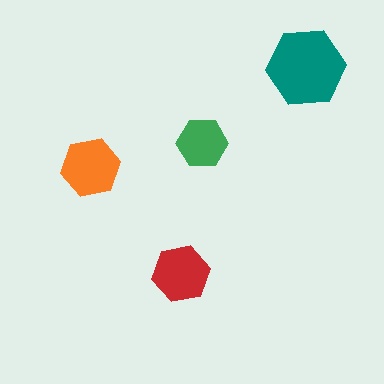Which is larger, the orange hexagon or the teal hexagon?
The teal one.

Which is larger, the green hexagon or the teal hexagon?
The teal one.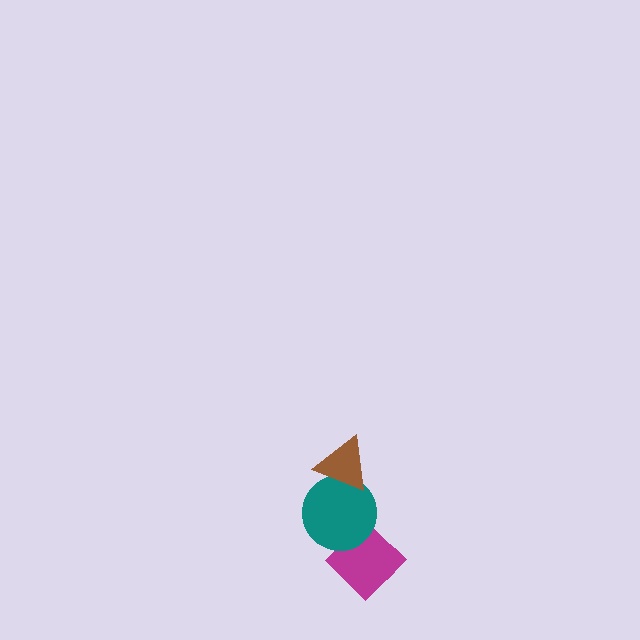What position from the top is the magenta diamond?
The magenta diamond is 3rd from the top.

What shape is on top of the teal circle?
The brown triangle is on top of the teal circle.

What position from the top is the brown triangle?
The brown triangle is 1st from the top.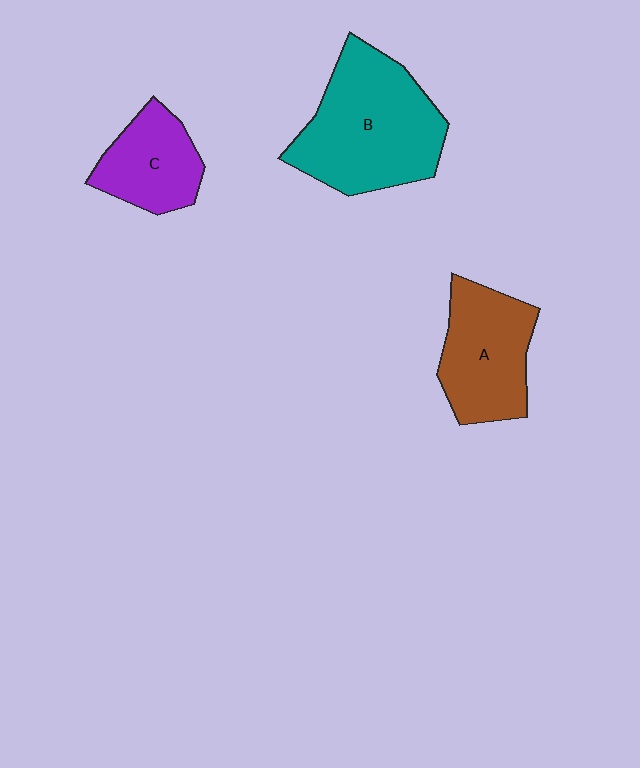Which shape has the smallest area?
Shape C (purple).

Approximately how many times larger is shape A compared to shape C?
Approximately 1.3 times.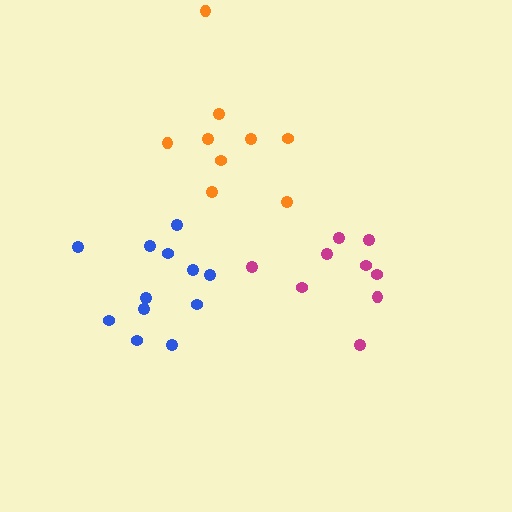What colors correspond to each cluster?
The clusters are colored: magenta, blue, orange.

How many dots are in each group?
Group 1: 9 dots, Group 2: 12 dots, Group 3: 9 dots (30 total).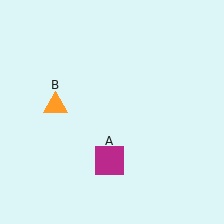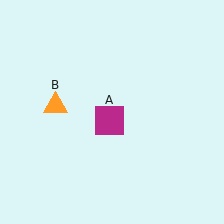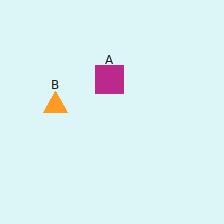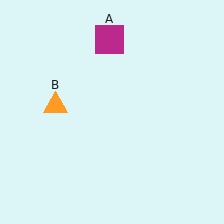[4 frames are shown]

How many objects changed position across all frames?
1 object changed position: magenta square (object A).